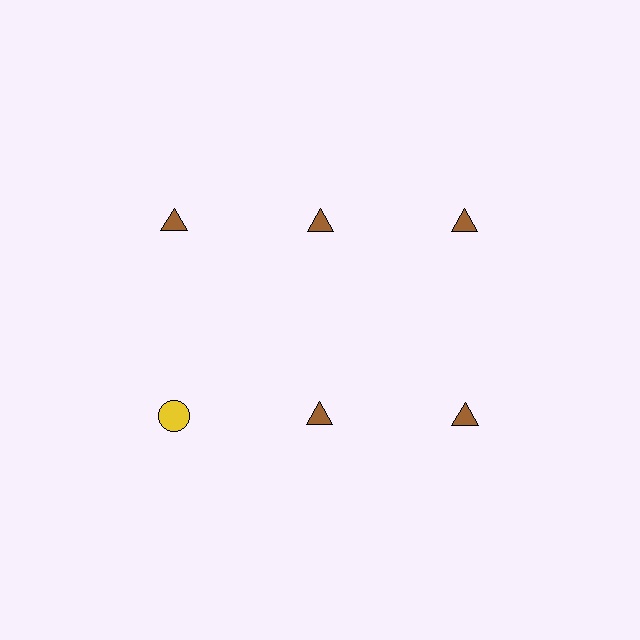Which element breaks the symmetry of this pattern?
The yellow circle in the second row, leftmost column breaks the symmetry. All other shapes are brown triangles.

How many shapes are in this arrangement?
There are 6 shapes arranged in a grid pattern.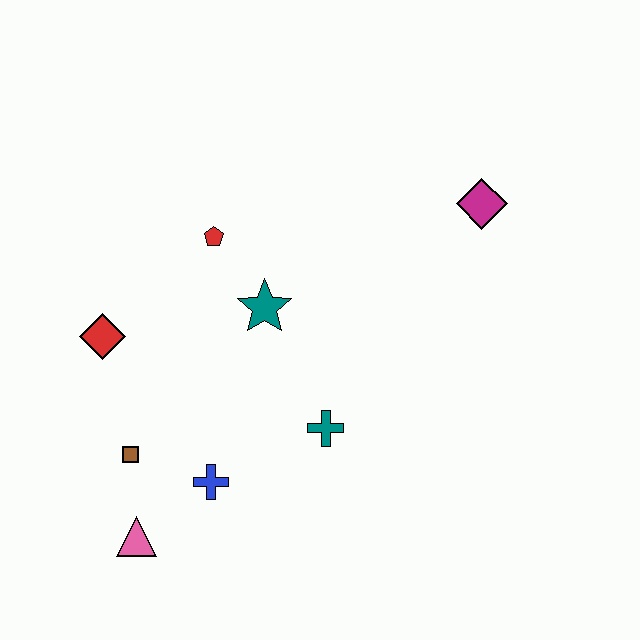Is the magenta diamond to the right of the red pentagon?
Yes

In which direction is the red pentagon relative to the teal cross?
The red pentagon is above the teal cross.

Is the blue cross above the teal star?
No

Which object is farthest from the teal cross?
The magenta diamond is farthest from the teal cross.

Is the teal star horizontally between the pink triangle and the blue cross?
No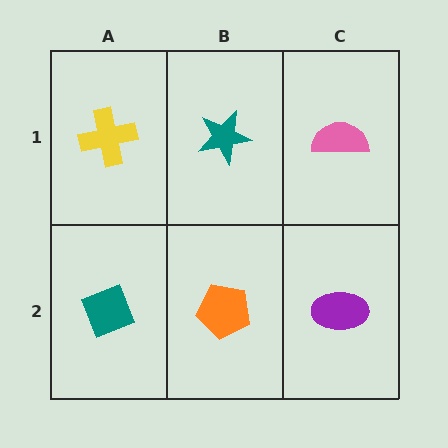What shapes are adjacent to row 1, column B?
An orange pentagon (row 2, column B), a yellow cross (row 1, column A), a pink semicircle (row 1, column C).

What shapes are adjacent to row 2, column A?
A yellow cross (row 1, column A), an orange pentagon (row 2, column B).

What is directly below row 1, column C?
A purple ellipse.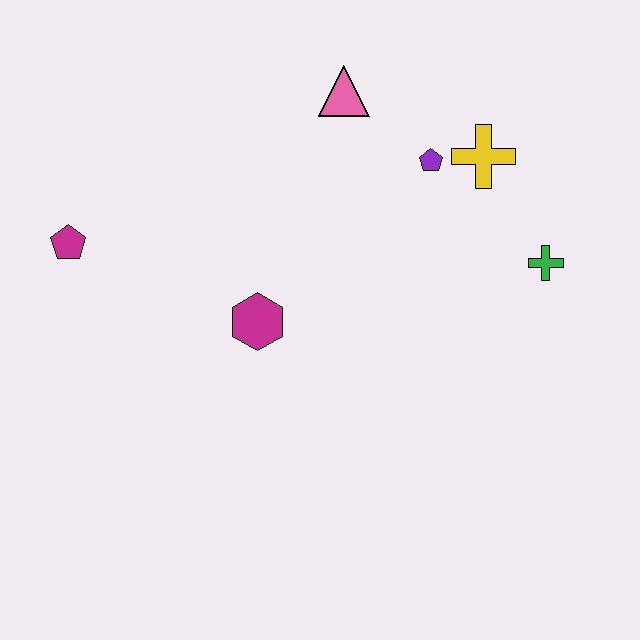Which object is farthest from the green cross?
The magenta pentagon is farthest from the green cross.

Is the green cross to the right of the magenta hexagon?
Yes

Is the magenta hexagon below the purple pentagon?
Yes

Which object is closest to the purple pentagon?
The yellow cross is closest to the purple pentagon.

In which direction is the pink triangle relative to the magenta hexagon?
The pink triangle is above the magenta hexagon.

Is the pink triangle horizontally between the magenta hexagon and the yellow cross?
Yes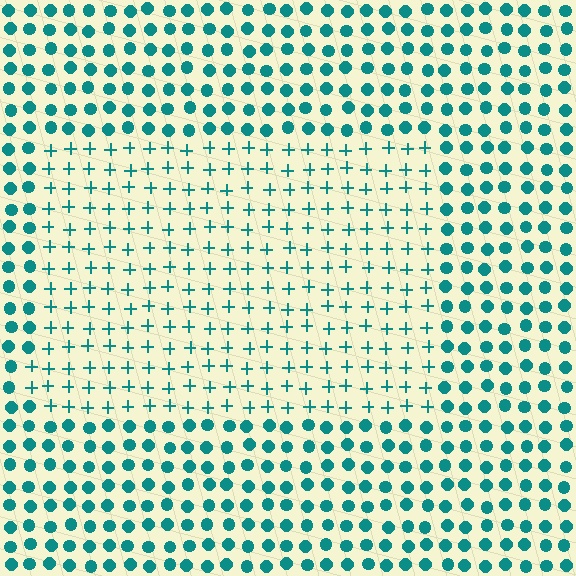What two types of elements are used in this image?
The image uses plus signs inside the rectangle region and circles outside it.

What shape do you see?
I see a rectangle.